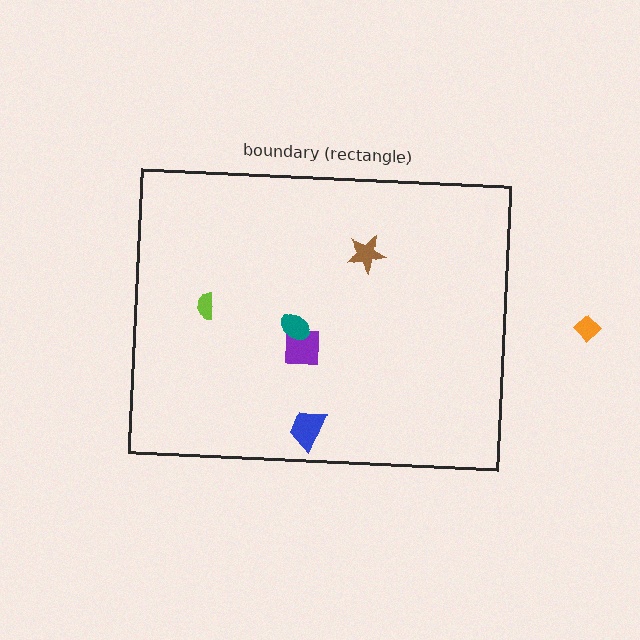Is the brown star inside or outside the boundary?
Inside.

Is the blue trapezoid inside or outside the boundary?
Inside.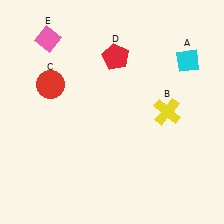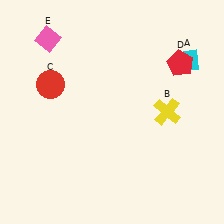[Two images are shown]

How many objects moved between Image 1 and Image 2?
1 object moved between the two images.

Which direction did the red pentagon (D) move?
The red pentagon (D) moved right.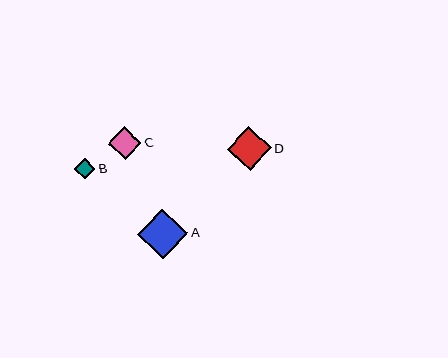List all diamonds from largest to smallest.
From largest to smallest: A, D, C, B.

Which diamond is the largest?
Diamond A is the largest with a size of approximately 50 pixels.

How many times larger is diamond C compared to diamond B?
Diamond C is approximately 1.6 times the size of diamond B.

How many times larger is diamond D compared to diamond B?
Diamond D is approximately 2.0 times the size of diamond B.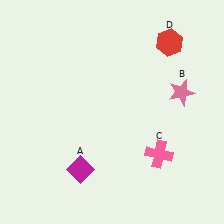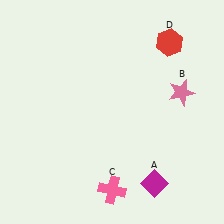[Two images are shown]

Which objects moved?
The objects that moved are: the magenta diamond (A), the pink cross (C).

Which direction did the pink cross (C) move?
The pink cross (C) moved left.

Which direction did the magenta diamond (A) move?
The magenta diamond (A) moved right.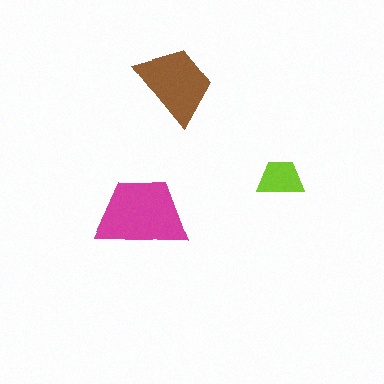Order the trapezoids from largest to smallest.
the magenta one, the brown one, the lime one.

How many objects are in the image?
There are 3 objects in the image.